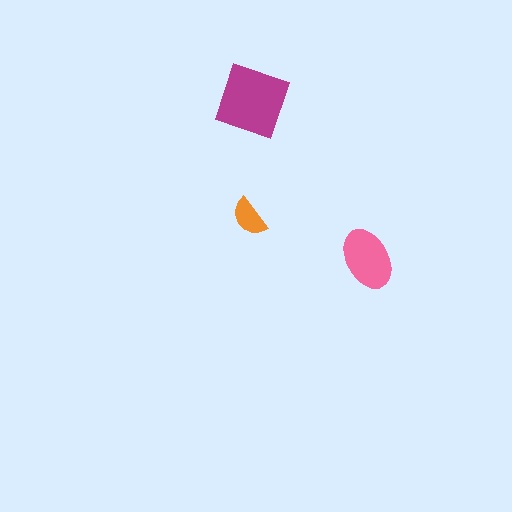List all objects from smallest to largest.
The orange semicircle, the pink ellipse, the magenta square.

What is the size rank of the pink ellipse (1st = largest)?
2nd.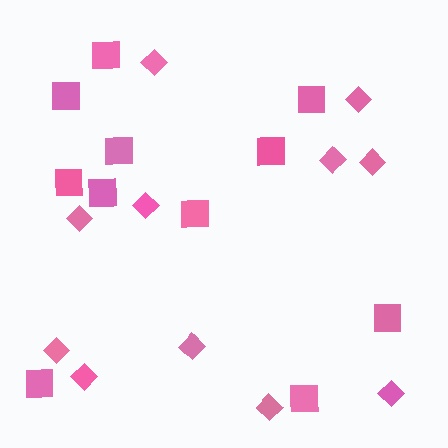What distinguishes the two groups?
There are 2 groups: one group of squares (11) and one group of diamonds (11).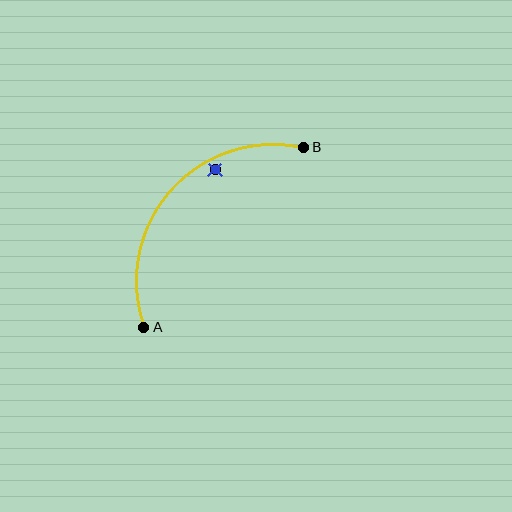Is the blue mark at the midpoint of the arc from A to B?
No — the blue mark does not lie on the arc at all. It sits slightly inside the curve.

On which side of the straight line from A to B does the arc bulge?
The arc bulges above and to the left of the straight line connecting A and B.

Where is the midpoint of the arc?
The arc midpoint is the point on the curve farthest from the straight line joining A and B. It sits above and to the left of that line.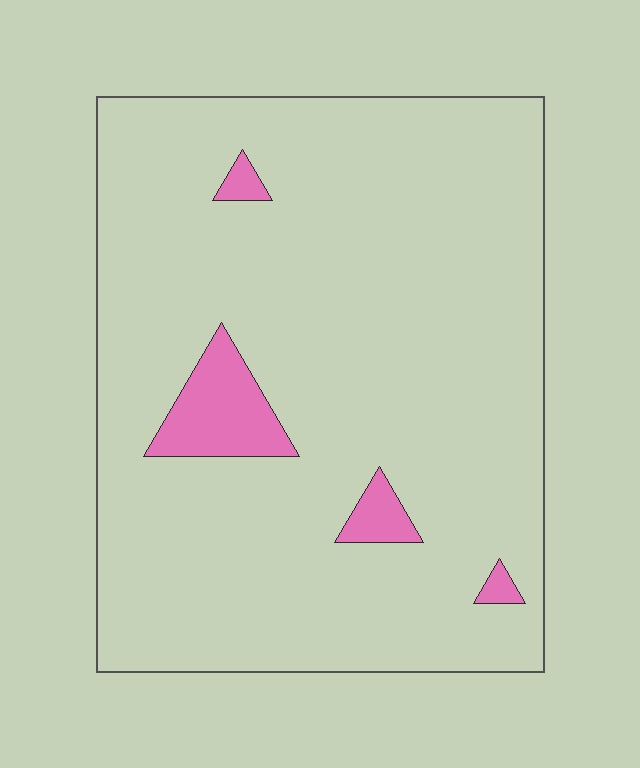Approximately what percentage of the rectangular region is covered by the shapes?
Approximately 5%.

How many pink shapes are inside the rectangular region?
4.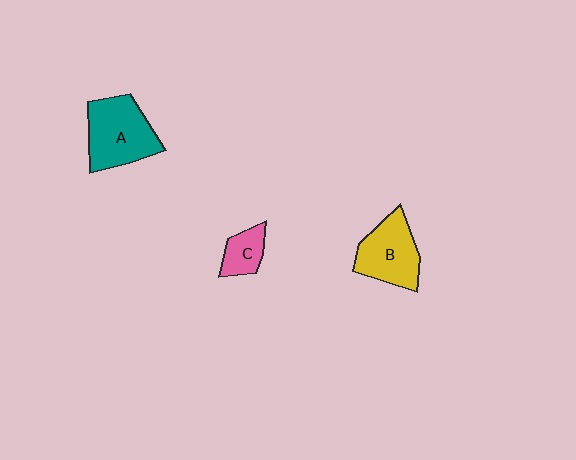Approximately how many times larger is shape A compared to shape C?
Approximately 2.4 times.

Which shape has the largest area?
Shape A (teal).